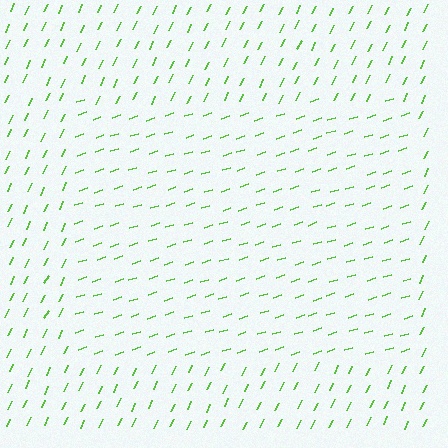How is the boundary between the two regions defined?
The boundary is defined purely by a change in line orientation (approximately 45 degrees difference). All lines are the same color and thickness.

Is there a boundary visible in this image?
Yes, there is a texture boundary formed by a change in line orientation.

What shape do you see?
I see a rectangle.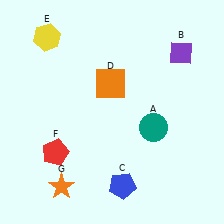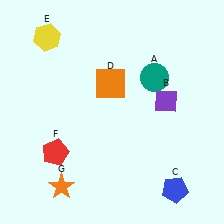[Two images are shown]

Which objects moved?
The objects that moved are: the teal circle (A), the purple diamond (B), the blue pentagon (C).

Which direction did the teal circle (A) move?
The teal circle (A) moved up.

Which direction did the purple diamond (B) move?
The purple diamond (B) moved down.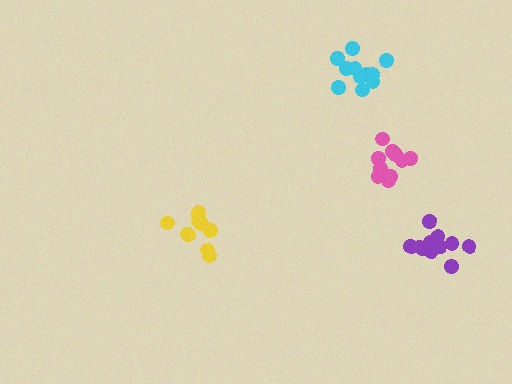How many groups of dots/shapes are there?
There are 4 groups.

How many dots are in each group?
Group 1: 11 dots, Group 2: 10 dots, Group 3: 11 dots, Group 4: 9 dots (41 total).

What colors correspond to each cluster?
The clusters are colored: cyan, pink, purple, yellow.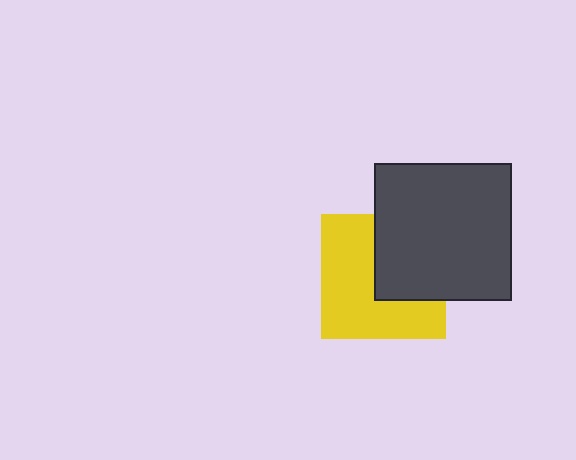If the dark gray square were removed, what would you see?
You would see the complete yellow square.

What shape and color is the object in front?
The object in front is a dark gray square.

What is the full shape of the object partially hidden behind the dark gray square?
The partially hidden object is a yellow square.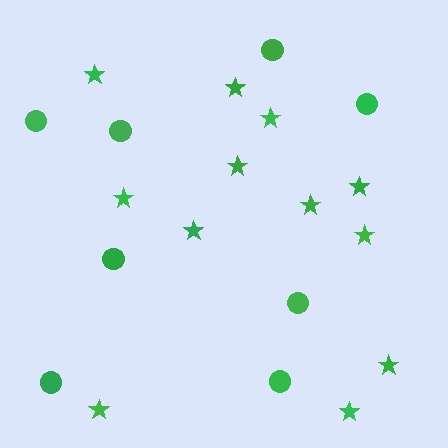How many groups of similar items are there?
There are 2 groups: one group of stars (12) and one group of circles (8).